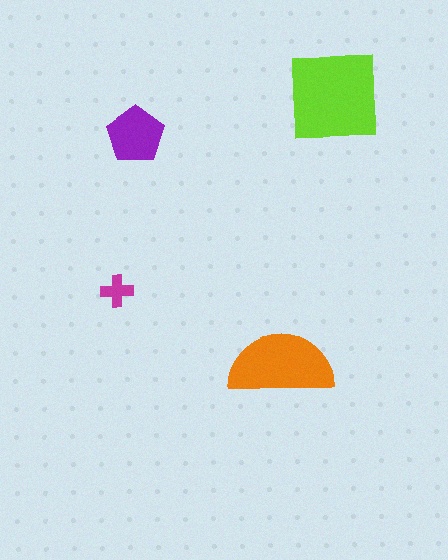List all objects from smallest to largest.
The magenta cross, the purple pentagon, the orange semicircle, the lime square.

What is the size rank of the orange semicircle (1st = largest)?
2nd.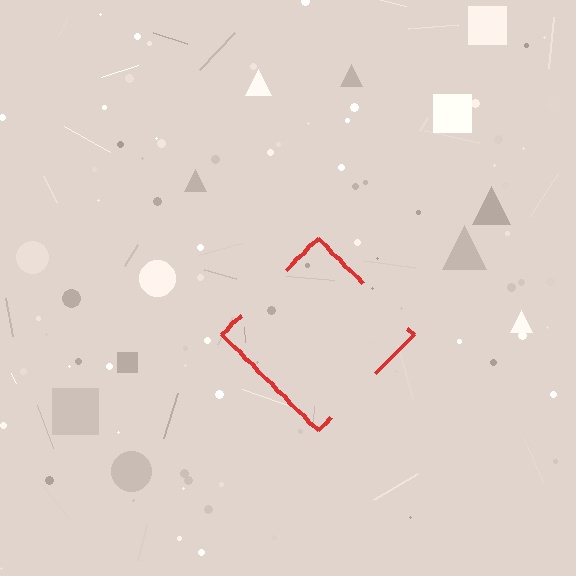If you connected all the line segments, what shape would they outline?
They would outline a diamond.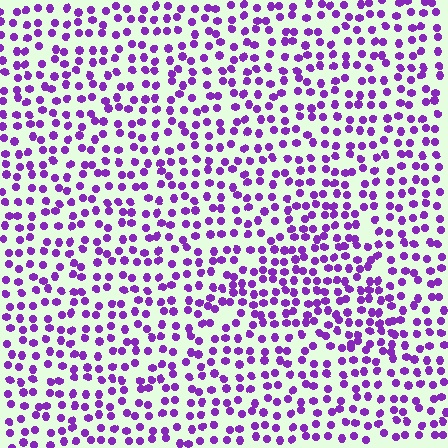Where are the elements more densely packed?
The elements are more densely packed inside the triangle boundary.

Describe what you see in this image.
The image contains small purple elements arranged at two different densities. A triangle-shaped region is visible where the elements are more densely packed than the surrounding area.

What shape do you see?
I see a triangle.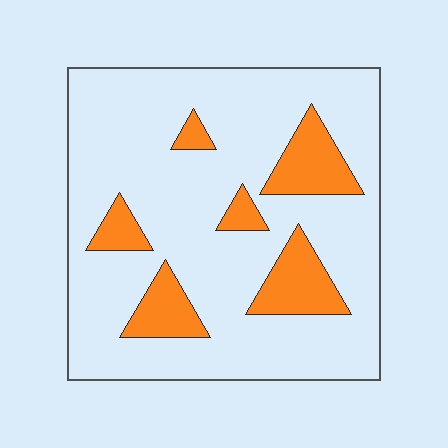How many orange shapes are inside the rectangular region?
6.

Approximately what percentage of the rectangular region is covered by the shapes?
Approximately 20%.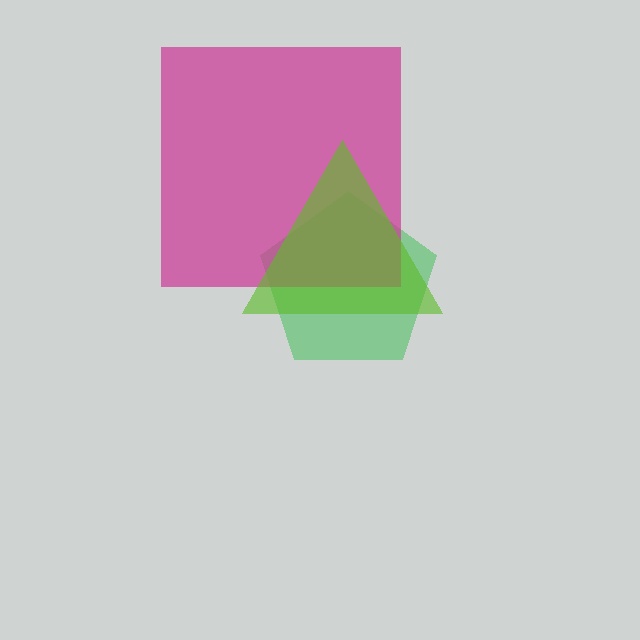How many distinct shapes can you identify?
There are 3 distinct shapes: a green pentagon, a magenta square, a lime triangle.